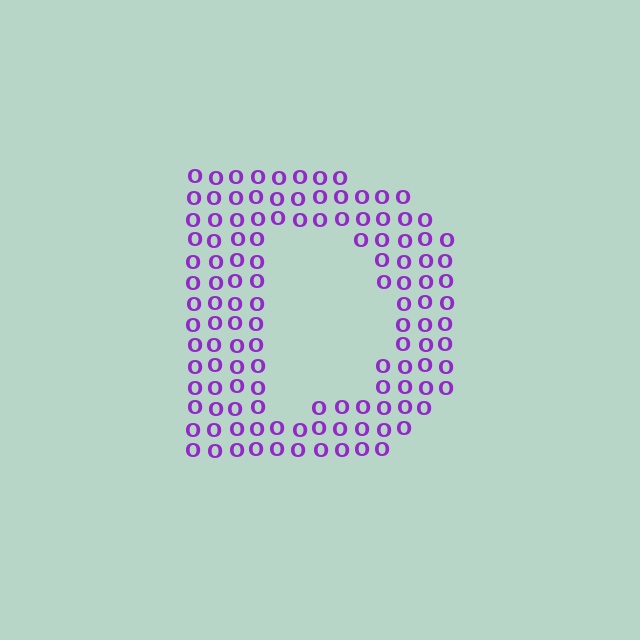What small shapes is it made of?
It is made of small letter O's.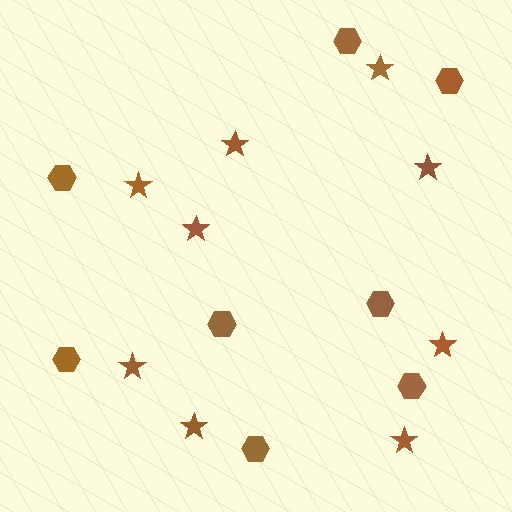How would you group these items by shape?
There are 2 groups: one group of stars (9) and one group of hexagons (8).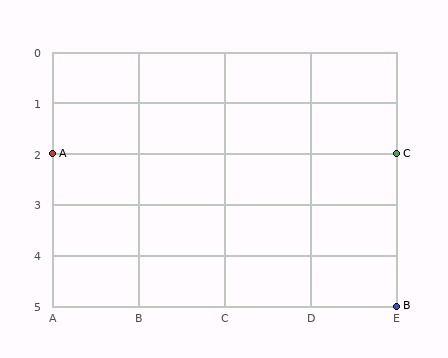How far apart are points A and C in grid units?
Points A and C are 4 columns apart.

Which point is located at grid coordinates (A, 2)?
Point A is at (A, 2).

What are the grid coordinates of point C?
Point C is at grid coordinates (E, 2).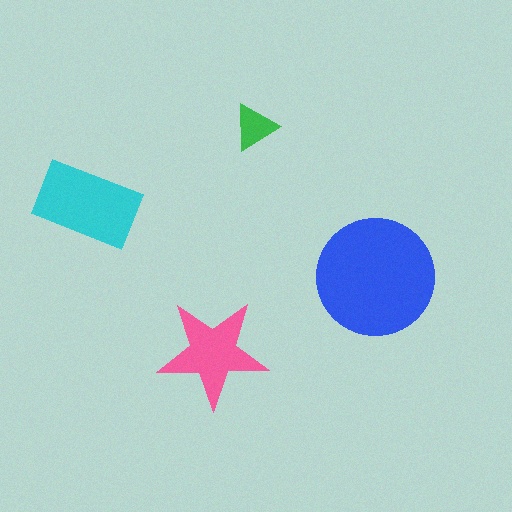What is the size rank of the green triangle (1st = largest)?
4th.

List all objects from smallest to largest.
The green triangle, the pink star, the cyan rectangle, the blue circle.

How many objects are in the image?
There are 4 objects in the image.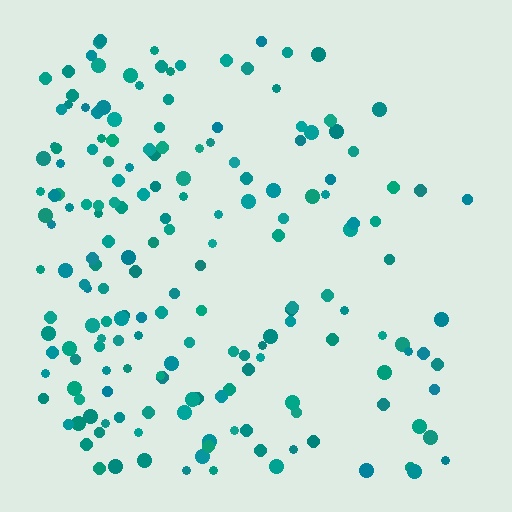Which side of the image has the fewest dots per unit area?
The right.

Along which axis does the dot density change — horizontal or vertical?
Horizontal.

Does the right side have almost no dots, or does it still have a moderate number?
Still a moderate number, just noticeably fewer than the left.